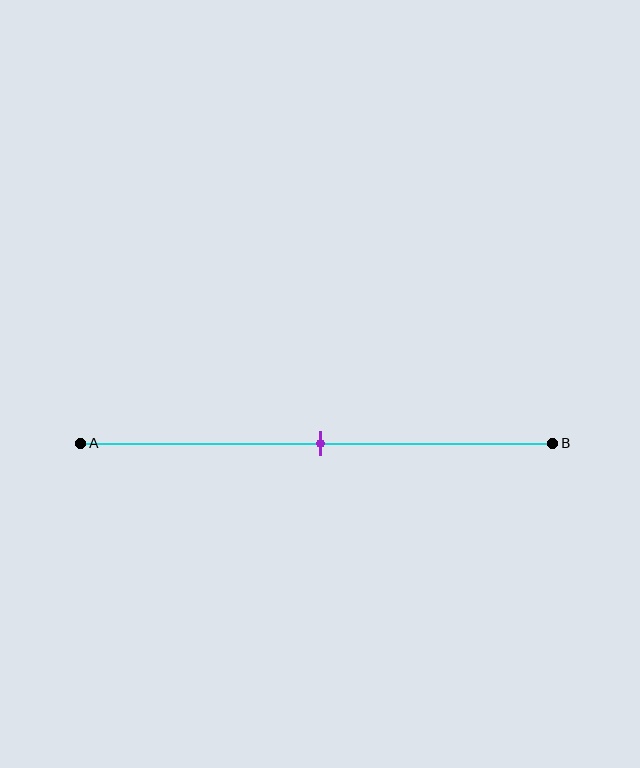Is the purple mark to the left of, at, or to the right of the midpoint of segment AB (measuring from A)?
The purple mark is approximately at the midpoint of segment AB.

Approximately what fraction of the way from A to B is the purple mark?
The purple mark is approximately 50% of the way from A to B.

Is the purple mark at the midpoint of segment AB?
Yes, the mark is approximately at the midpoint.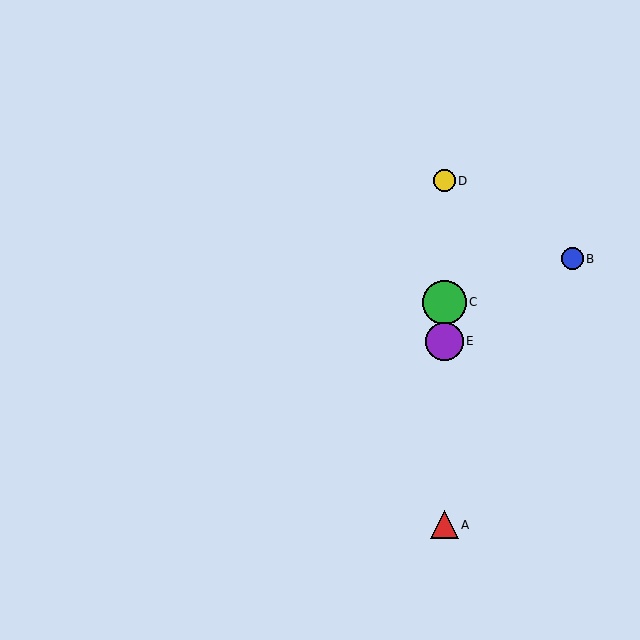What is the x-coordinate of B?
Object B is at x≈572.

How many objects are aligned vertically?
4 objects (A, C, D, E) are aligned vertically.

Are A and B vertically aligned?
No, A is at x≈444 and B is at x≈572.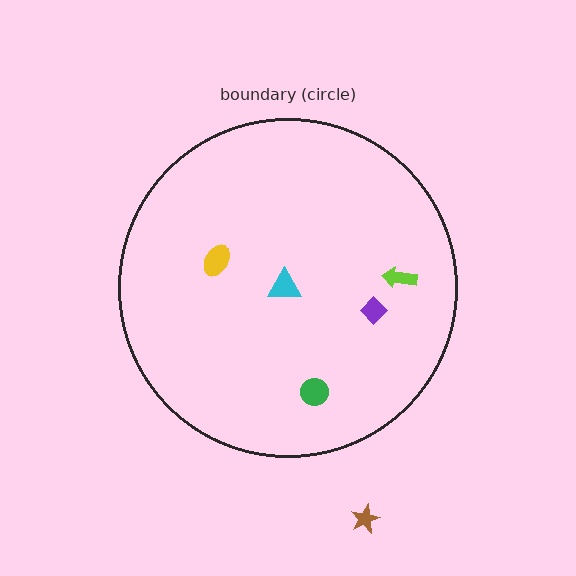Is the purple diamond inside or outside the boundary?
Inside.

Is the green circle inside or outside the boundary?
Inside.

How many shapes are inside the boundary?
5 inside, 1 outside.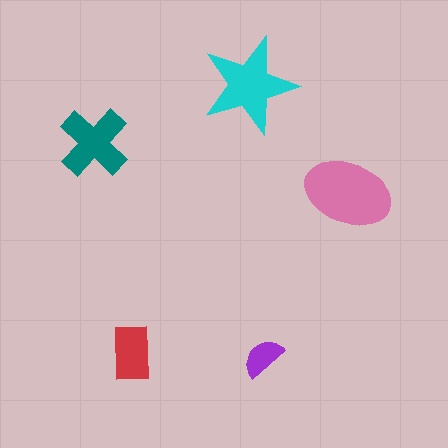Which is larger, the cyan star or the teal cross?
The cyan star.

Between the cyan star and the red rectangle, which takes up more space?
The cyan star.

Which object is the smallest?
The purple semicircle.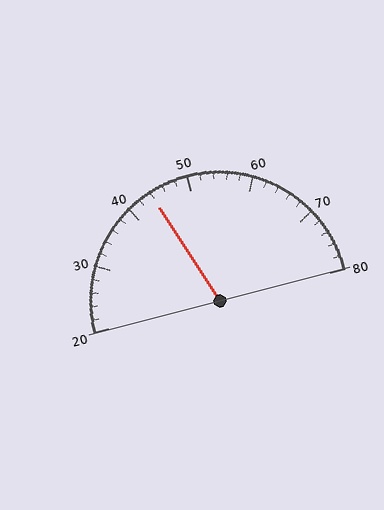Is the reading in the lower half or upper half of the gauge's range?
The reading is in the lower half of the range (20 to 80).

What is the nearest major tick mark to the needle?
The nearest major tick mark is 40.